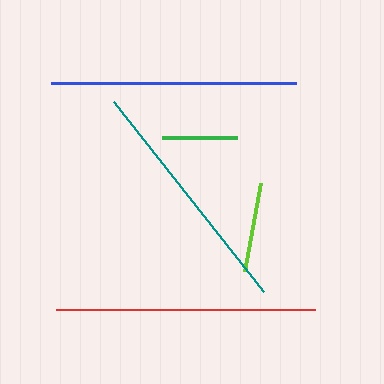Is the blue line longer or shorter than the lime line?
The blue line is longer than the lime line.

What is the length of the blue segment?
The blue segment is approximately 245 pixels long.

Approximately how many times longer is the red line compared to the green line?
The red line is approximately 3.5 times the length of the green line.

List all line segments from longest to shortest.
From longest to shortest: red, blue, teal, lime, green.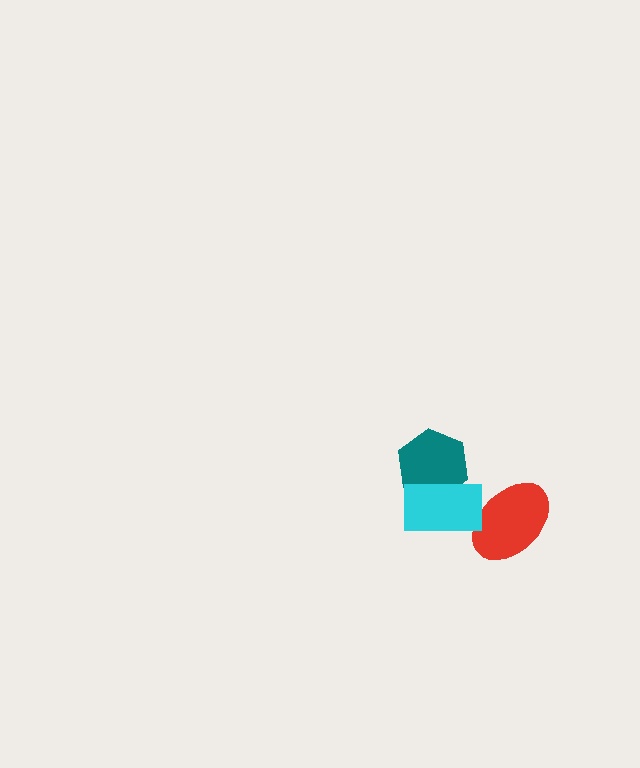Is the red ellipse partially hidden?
Yes, it is partially covered by another shape.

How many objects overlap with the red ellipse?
1 object overlaps with the red ellipse.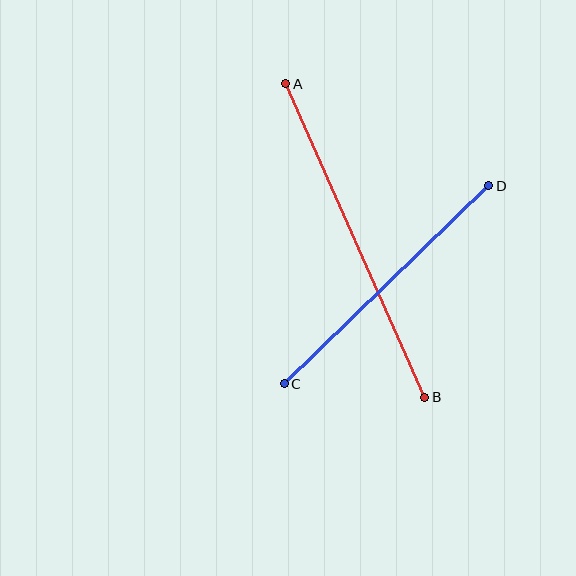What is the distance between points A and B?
The distance is approximately 343 pixels.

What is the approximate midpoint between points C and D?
The midpoint is at approximately (386, 285) pixels.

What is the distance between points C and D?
The distance is approximately 285 pixels.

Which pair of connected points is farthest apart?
Points A and B are farthest apart.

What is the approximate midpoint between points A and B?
The midpoint is at approximately (355, 241) pixels.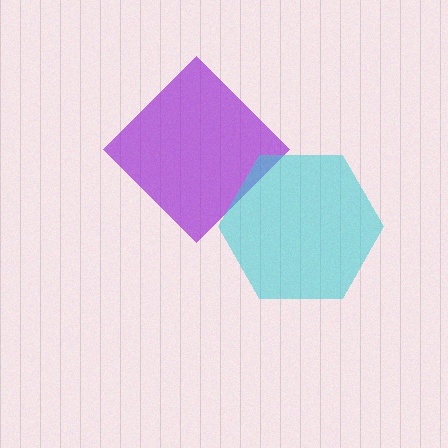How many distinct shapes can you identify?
There are 2 distinct shapes: a purple diamond, a cyan hexagon.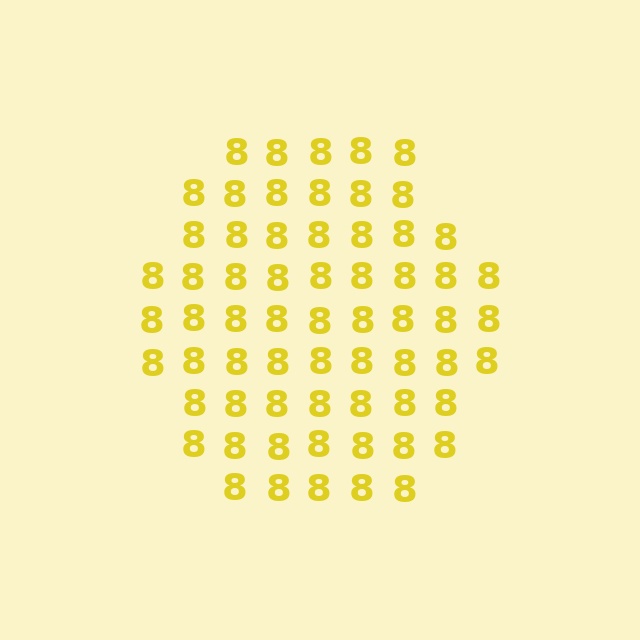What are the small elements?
The small elements are digit 8's.